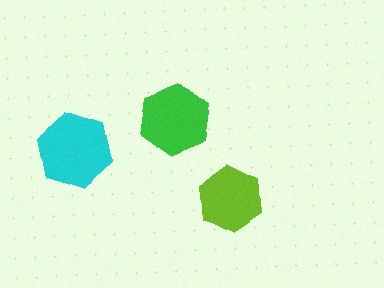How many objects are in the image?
There are 3 objects in the image.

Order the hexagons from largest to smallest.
the cyan one, the green one, the lime one.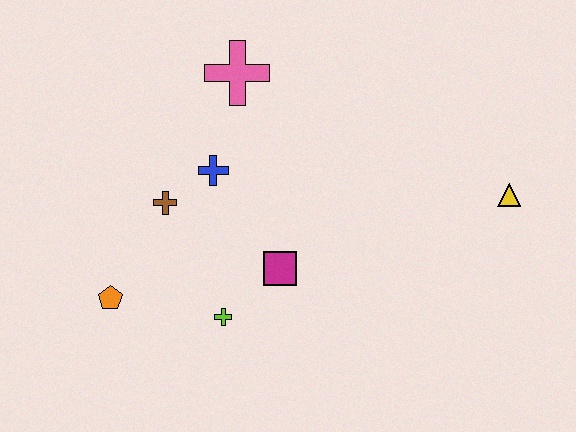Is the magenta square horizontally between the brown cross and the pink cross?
No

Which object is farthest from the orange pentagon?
The yellow triangle is farthest from the orange pentagon.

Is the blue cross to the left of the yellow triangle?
Yes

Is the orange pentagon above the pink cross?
No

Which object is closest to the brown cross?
The blue cross is closest to the brown cross.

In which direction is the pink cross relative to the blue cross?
The pink cross is above the blue cross.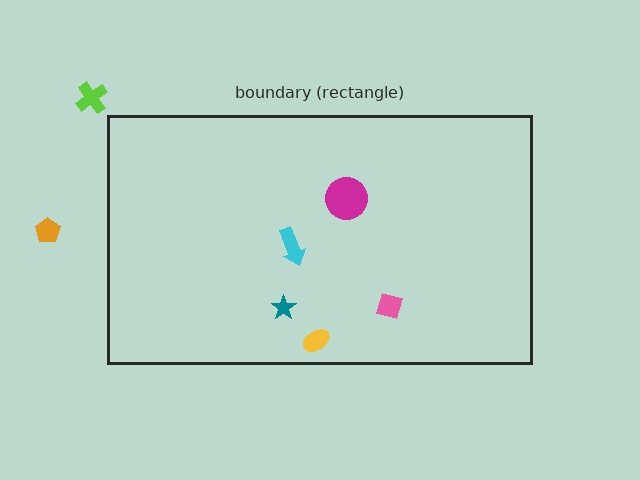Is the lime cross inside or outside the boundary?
Outside.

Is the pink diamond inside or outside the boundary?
Inside.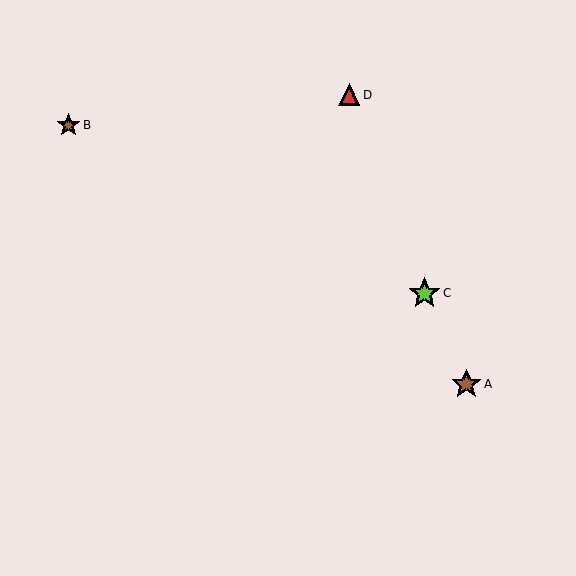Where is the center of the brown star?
The center of the brown star is at (69, 125).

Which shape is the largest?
The lime star (labeled C) is the largest.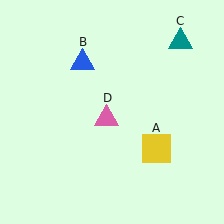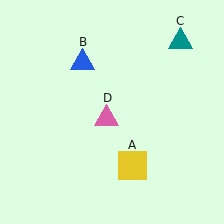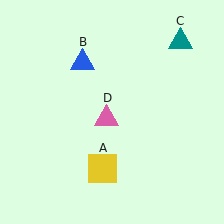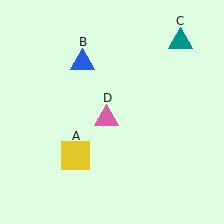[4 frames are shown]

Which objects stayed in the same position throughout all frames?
Blue triangle (object B) and teal triangle (object C) and pink triangle (object D) remained stationary.